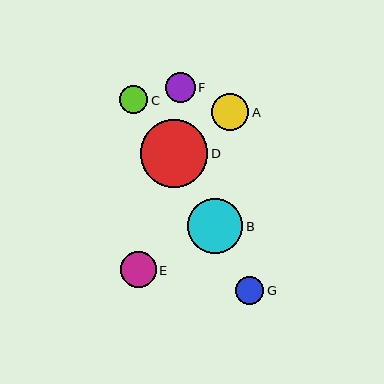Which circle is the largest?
Circle D is the largest with a size of approximately 68 pixels.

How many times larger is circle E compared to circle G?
Circle E is approximately 1.3 times the size of circle G.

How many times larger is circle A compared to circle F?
Circle A is approximately 1.3 times the size of circle F.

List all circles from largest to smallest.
From largest to smallest: D, B, A, E, F, G, C.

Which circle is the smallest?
Circle C is the smallest with a size of approximately 28 pixels.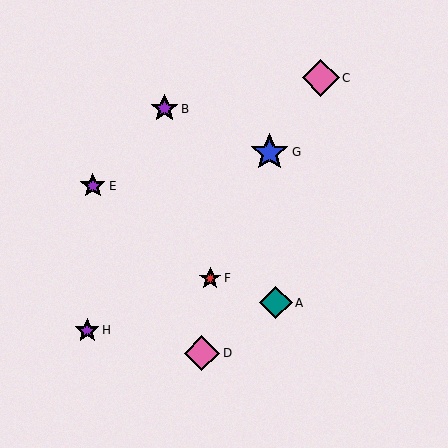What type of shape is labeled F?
Shape F is a red star.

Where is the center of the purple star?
The center of the purple star is at (164, 109).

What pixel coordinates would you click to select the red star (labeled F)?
Click at (210, 278) to select the red star F.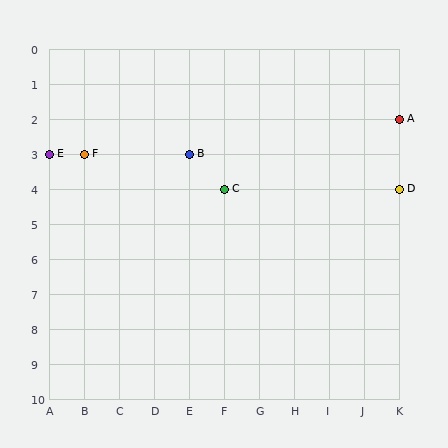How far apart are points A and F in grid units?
Points A and F are 9 columns and 1 row apart (about 9.1 grid units diagonally).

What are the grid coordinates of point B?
Point B is at grid coordinates (E, 3).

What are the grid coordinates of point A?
Point A is at grid coordinates (K, 2).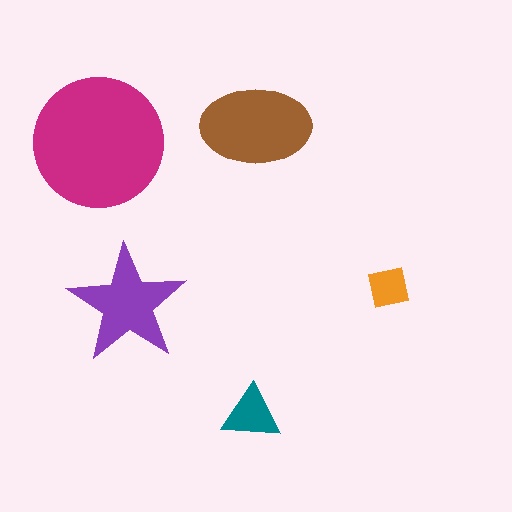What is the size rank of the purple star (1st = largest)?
3rd.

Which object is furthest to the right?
The orange square is rightmost.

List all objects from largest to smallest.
The magenta circle, the brown ellipse, the purple star, the teal triangle, the orange square.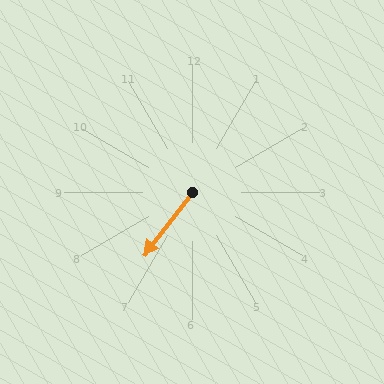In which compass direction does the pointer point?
Southwest.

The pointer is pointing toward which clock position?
Roughly 7 o'clock.